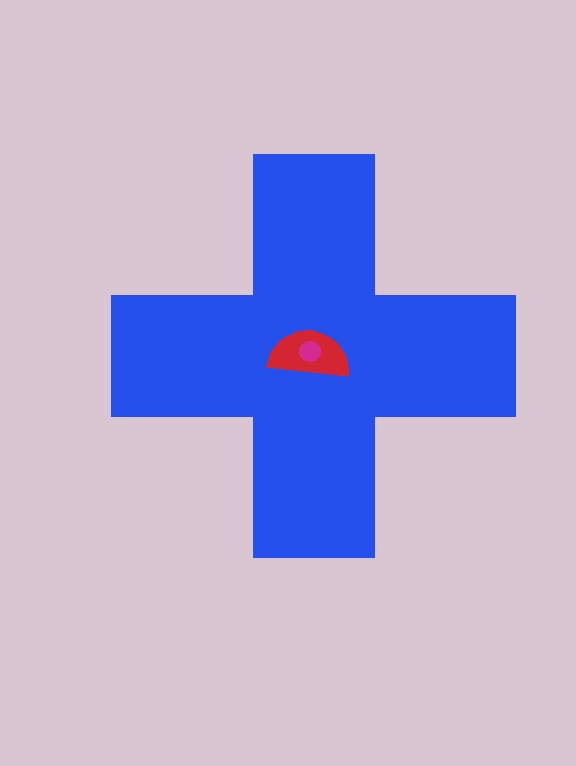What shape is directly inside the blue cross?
The red semicircle.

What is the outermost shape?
The blue cross.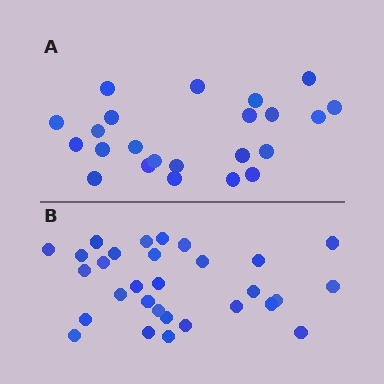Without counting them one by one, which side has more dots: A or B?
Region B (the bottom region) has more dots.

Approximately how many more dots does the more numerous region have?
Region B has roughly 8 or so more dots than region A.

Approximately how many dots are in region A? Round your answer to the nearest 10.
About 20 dots. (The exact count is 23, which rounds to 20.)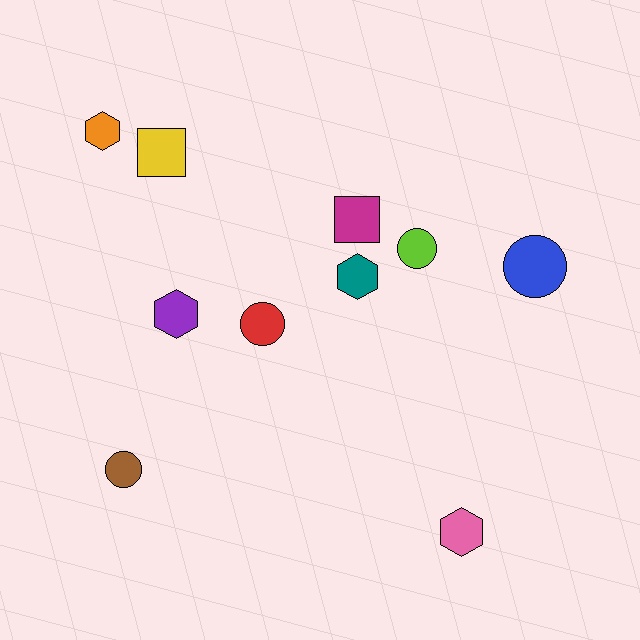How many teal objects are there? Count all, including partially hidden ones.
There is 1 teal object.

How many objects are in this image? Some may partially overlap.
There are 10 objects.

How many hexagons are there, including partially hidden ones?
There are 4 hexagons.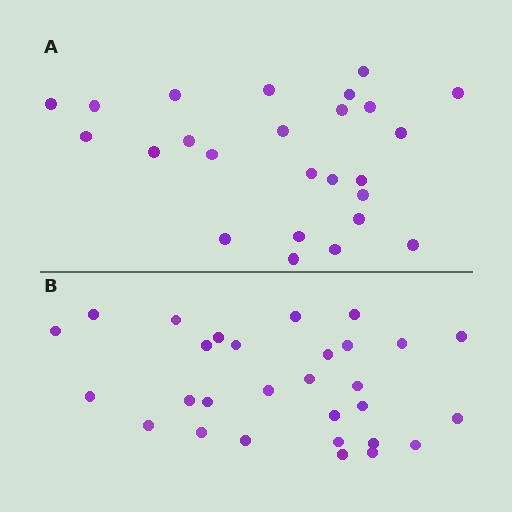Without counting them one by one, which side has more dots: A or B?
Region B (the bottom region) has more dots.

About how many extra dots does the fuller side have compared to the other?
Region B has about 4 more dots than region A.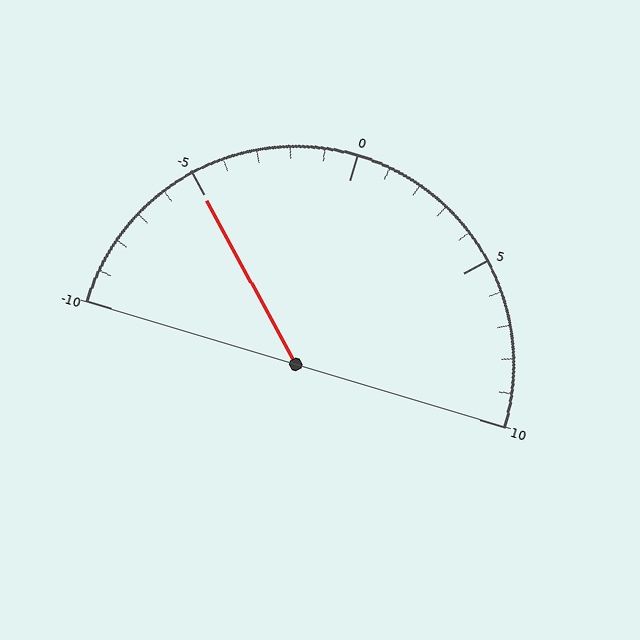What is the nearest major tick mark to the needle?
The nearest major tick mark is -5.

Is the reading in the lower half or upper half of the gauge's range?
The reading is in the lower half of the range (-10 to 10).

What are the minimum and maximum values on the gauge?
The gauge ranges from -10 to 10.